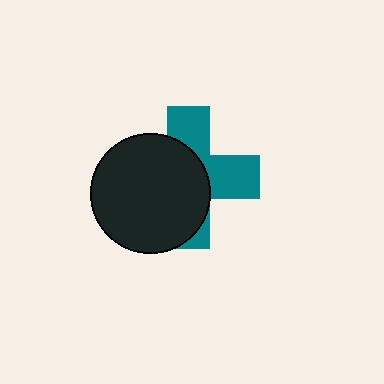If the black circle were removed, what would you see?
You would see the complete teal cross.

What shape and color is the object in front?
The object in front is a black circle.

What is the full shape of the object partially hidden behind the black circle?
The partially hidden object is a teal cross.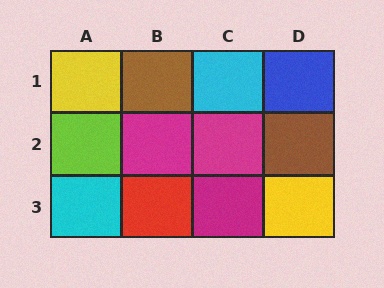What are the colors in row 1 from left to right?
Yellow, brown, cyan, blue.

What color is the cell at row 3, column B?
Red.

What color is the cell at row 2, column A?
Lime.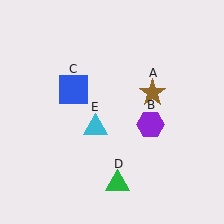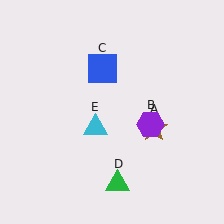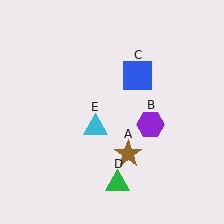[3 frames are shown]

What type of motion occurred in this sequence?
The brown star (object A), blue square (object C) rotated clockwise around the center of the scene.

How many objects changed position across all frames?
2 objects changed position: brown star (object A), blue square (object C).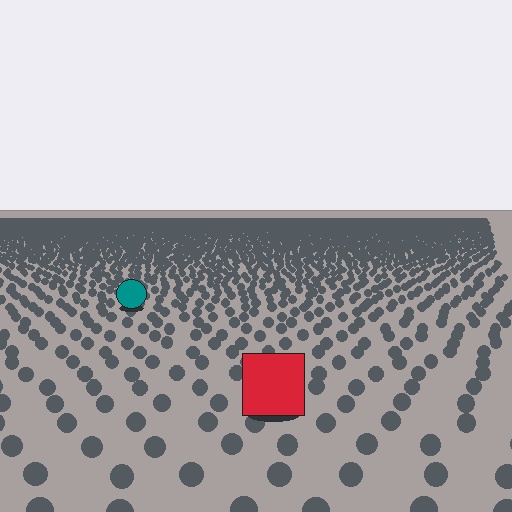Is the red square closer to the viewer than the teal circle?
Yes. The red square is closer — you can tell from the texture gradient: the ground texture is coarser near it.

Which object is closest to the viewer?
The red square is closest. The texture marks near it are larger and more spread out.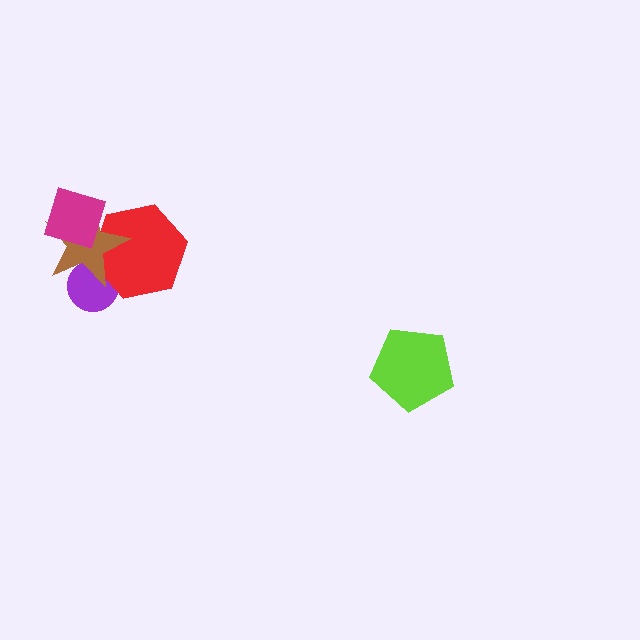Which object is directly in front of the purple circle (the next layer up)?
The red hexagon is directly in front of the purple circle.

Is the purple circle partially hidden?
Yes, it is partially covered by another shape.